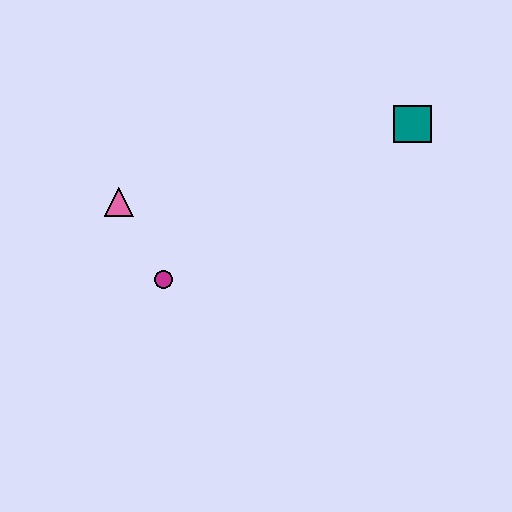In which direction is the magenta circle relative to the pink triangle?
The magenta circle is below the pink triangle.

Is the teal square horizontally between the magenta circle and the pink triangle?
No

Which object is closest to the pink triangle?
The magenta circle is closest to the pink triangle.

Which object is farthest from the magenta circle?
The teal square is farthest from the magenta circle.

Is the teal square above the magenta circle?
Yes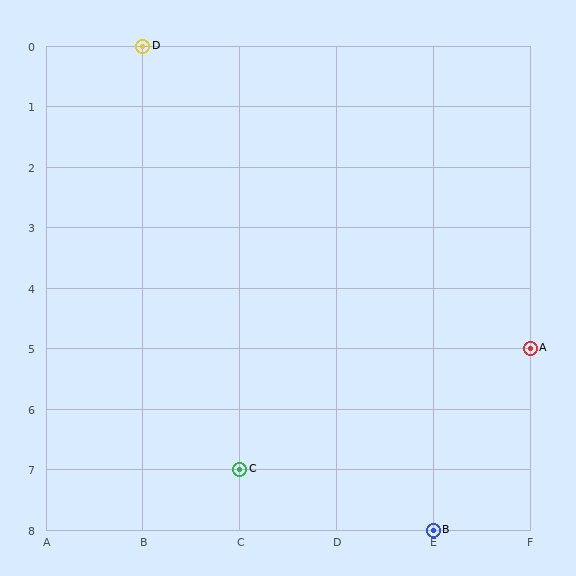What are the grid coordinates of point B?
Point B is at grid coordinates (E, 8).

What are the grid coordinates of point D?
Point D is at grid coordinates (B, 0).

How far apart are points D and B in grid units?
Points D and B are 3 columns and 8 rows apart (about 8.5 grid units diagonally).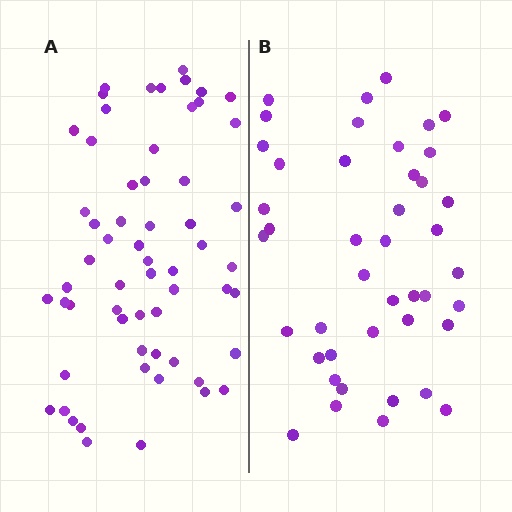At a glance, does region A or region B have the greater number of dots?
Region A (the left region) has more dots.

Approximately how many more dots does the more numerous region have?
Region A has approximately 15 more dots than region B.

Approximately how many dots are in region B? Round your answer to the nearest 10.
About 40 dots. (The exact count is 43, which rounds to 40.)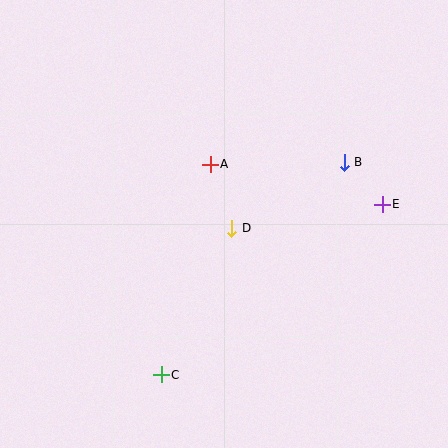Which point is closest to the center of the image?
Point D at (232, 229) is closest to the center.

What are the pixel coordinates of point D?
Point D is at (232, 229).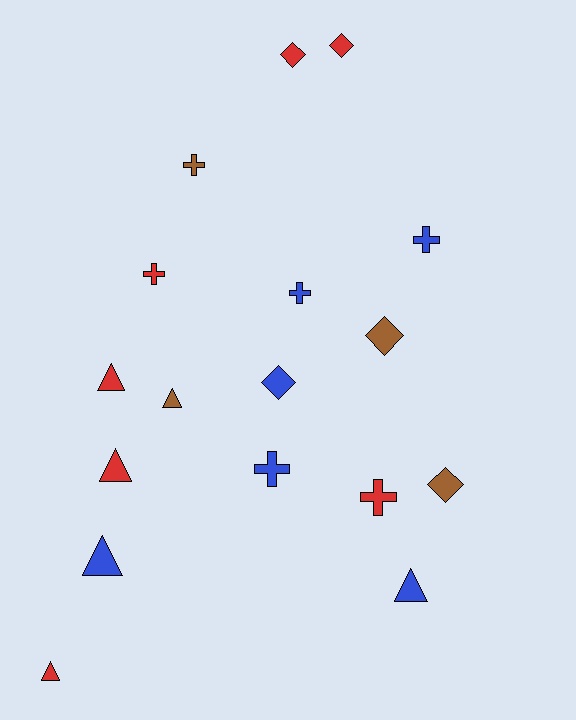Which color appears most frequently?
Red, with 7 objects.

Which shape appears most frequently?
Cross, with 6 objects.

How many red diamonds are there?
There are 2 red diamonds.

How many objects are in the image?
There are 17 objects.